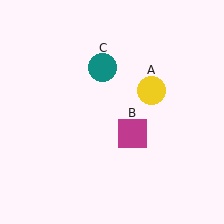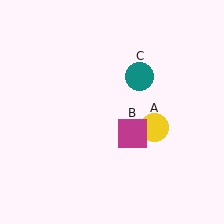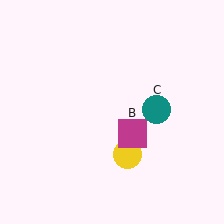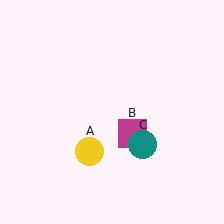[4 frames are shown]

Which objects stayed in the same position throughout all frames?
Magenta square (object B) remained stationary.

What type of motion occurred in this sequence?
The yellow circle (object A), teal circle (object C) rotated clockwise around the center of the scene.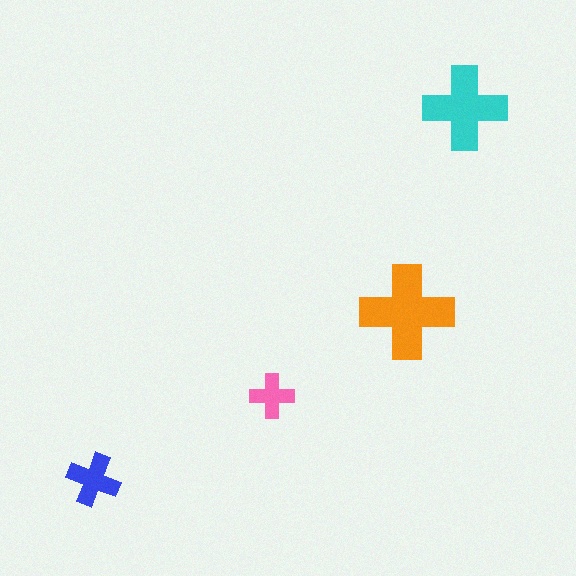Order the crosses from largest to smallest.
the orange one, the cyan one, the blue one, the pink one.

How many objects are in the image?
There are 4 objects in the image.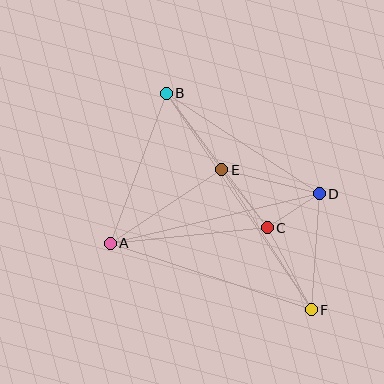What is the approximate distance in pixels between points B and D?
The distance between B and D is approximately 183 pixels.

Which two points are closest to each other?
Points C and D are closest to each other.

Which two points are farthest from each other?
Points B and F are farthest from each other.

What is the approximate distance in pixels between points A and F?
The distance between A and F is approximately 212 pixels.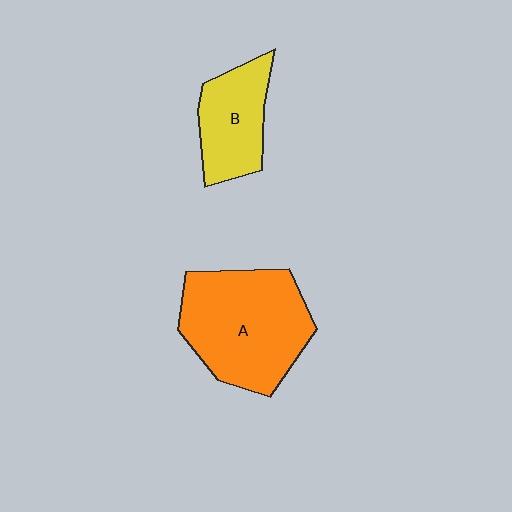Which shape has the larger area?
Shape A (orange).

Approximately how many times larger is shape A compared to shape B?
Approximately 1.8 times.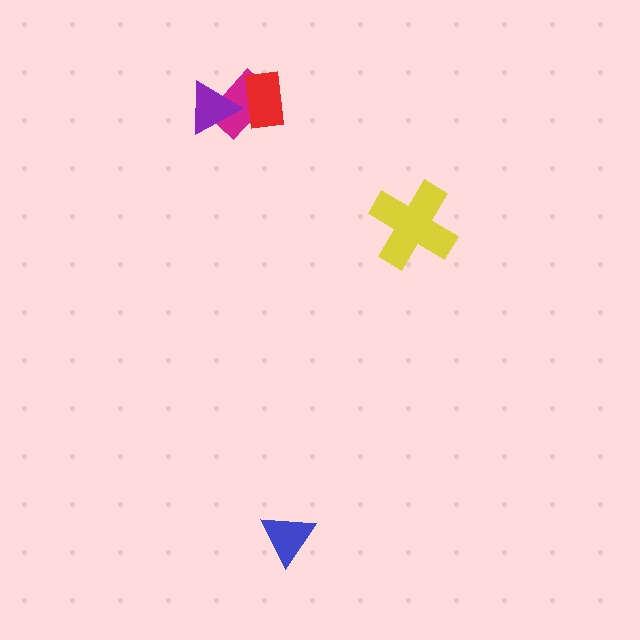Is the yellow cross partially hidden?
No, no other shape covers it.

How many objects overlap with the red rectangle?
1 object overlaps with the red rectangle.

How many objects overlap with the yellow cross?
0 objects overlap with the yellow cross.